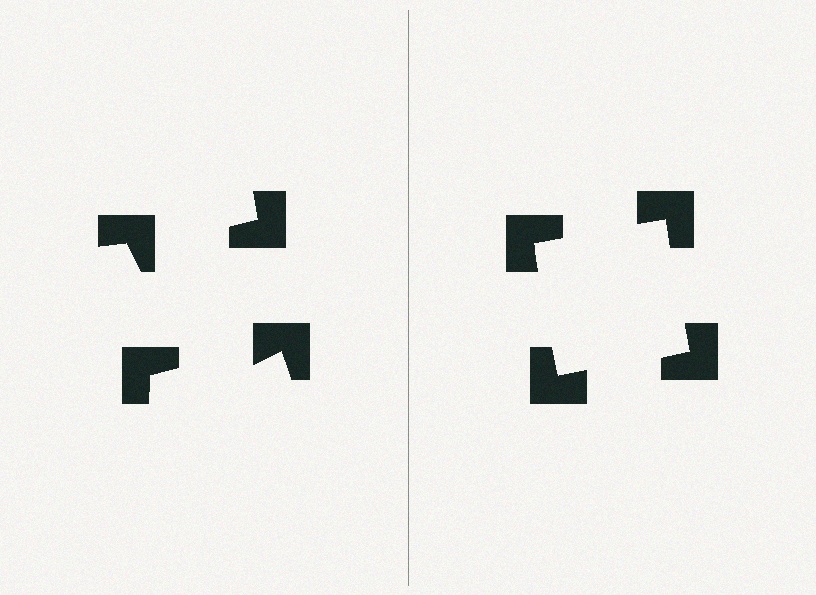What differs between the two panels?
The notched squares are positioned identically on both sides; only the wedge orientations differ. On the right they align to a square; on the left they are misaligned.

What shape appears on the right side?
An illusory square.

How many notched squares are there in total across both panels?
8 — 4 on each side.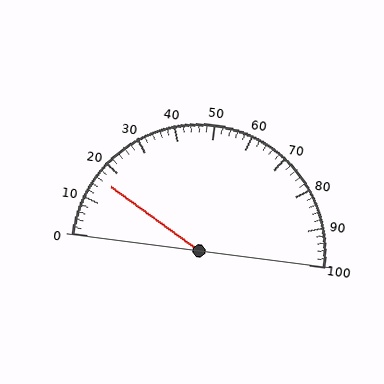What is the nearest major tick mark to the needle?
The nearest major tick mark is 20.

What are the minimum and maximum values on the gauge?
The gauge ranges from 0 to 100.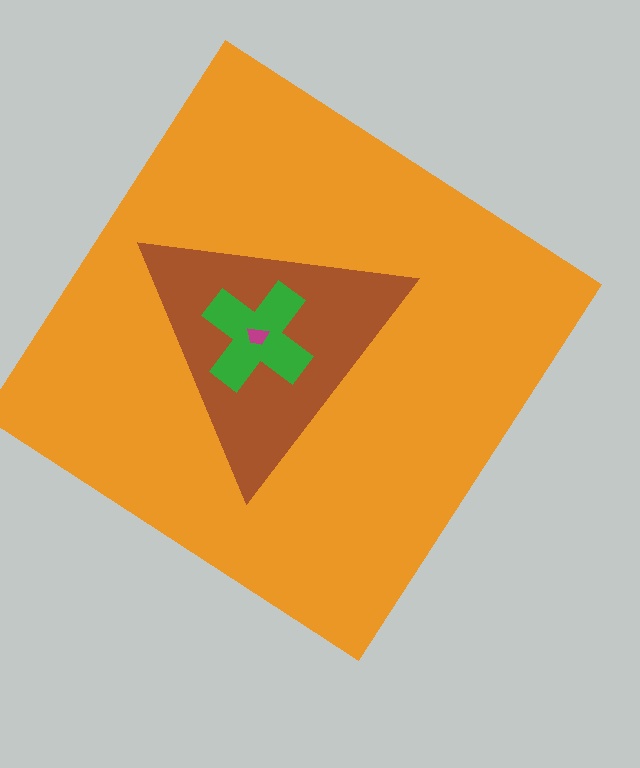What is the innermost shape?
The magenta trapezoid.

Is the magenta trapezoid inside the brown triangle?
Yes.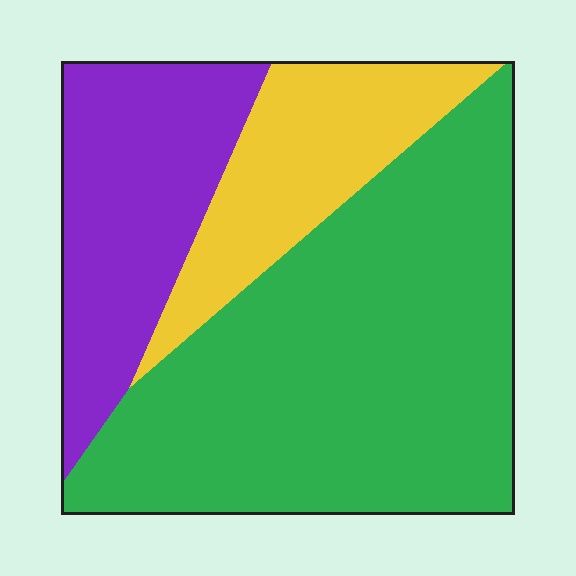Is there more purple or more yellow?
Purple.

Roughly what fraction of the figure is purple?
Purple takes up about one quarter (1/4) of the figure.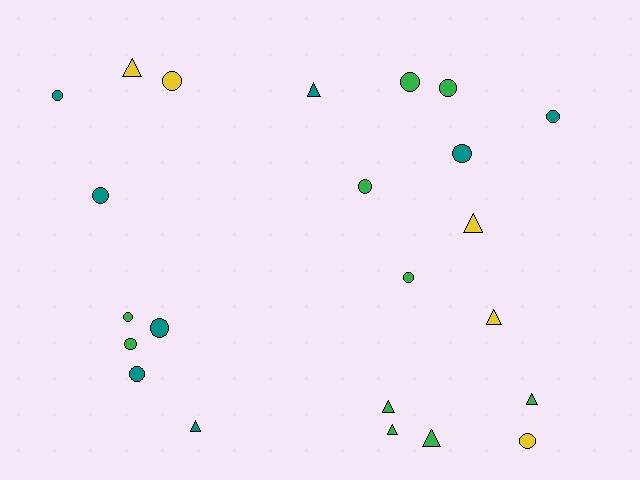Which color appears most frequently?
Green, with 10 objects.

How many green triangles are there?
There are 4 green triangles.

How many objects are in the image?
There are 23 objects.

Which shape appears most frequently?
Circle, with 14 objects.